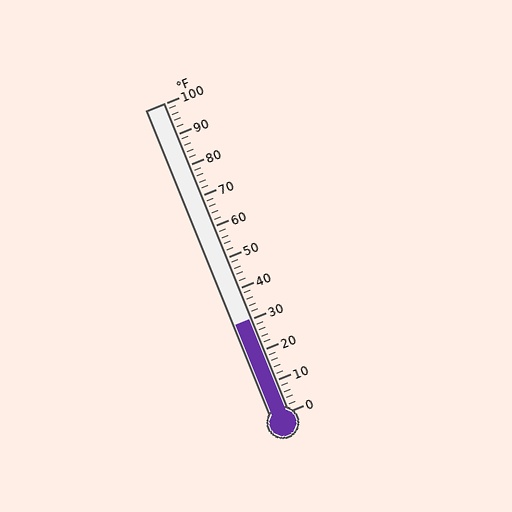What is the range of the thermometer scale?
The thermometer scale ranges from 0°F to 100°F.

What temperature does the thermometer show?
The thermometer shows approximately 30°F.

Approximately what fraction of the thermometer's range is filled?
The thermometer is filled to approximately 30% of its range.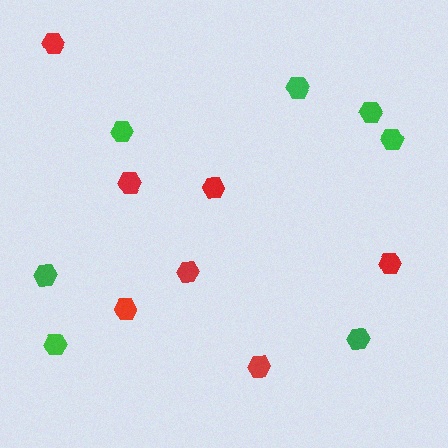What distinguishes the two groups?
There are 2 groups: one group of red hexagons (7) and one group of green hexagons (7).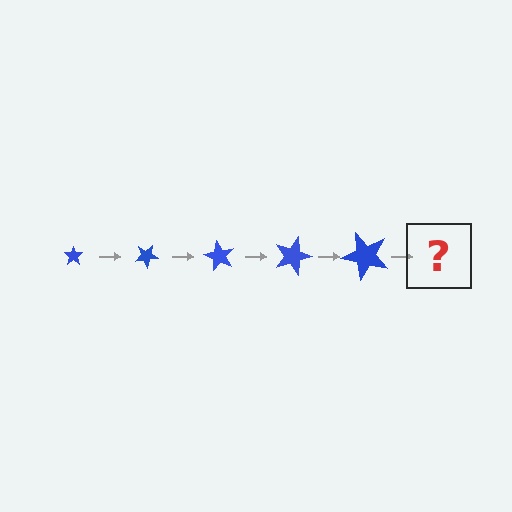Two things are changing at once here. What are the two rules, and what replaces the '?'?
The two rules are that the star grows larger each step and it rotates 30 degrees each step. The '?' should be a star, larger than the previous one and rotated 150 degrees from the start.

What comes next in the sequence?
The next element should be a star, larger than the previous one and rotated 150 degrees from the start.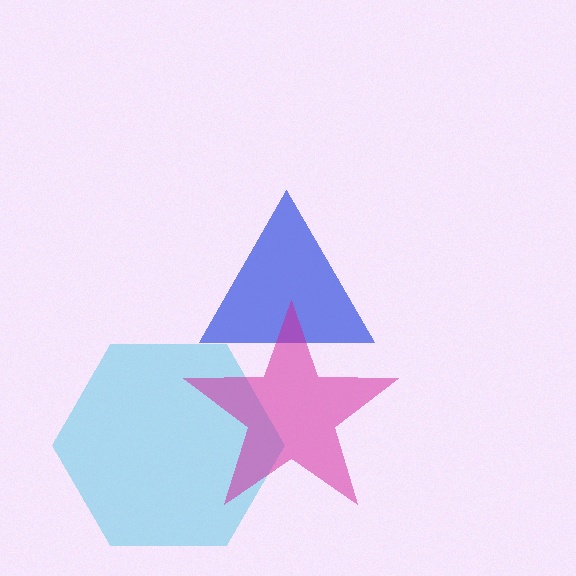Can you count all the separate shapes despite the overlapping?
Yes, there are 3 separate shapes.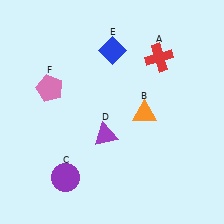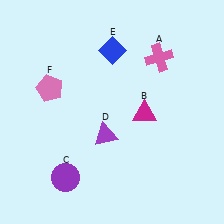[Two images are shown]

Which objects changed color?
A changed from red to pink. B changed from orange to magenta.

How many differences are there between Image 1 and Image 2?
There are 2 differences between the two images.